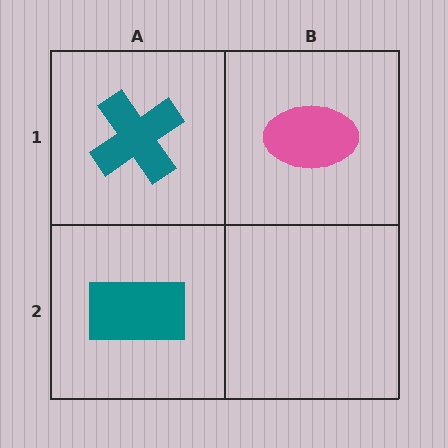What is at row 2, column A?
A teal rectangle.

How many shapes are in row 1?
2 shapes.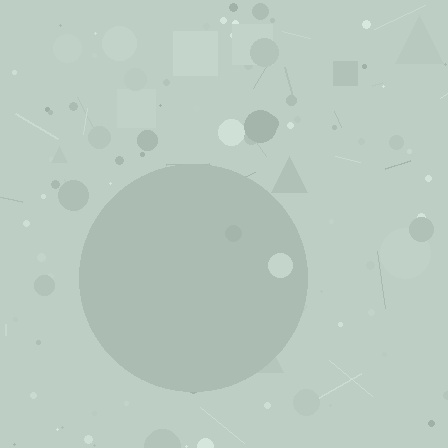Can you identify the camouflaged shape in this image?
The camouflaged shape is a circle.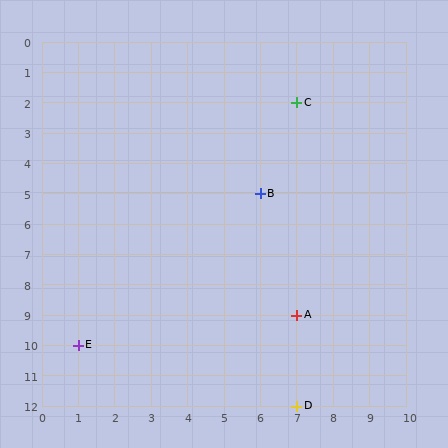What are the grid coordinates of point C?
Point C is at grid coordinates (7, 2).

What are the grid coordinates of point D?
Point D is at grid coordinates (7, 12).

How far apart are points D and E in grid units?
Points D and E are 6 columns and 2 rows apart (about 6.3 grid units diagonally).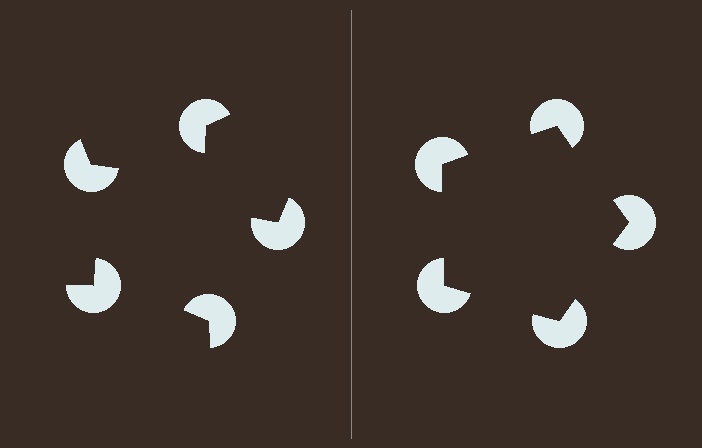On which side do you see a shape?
An illusory pentagon appears on the right side. On the left side the wedge cuts are rotated, so no coherent shape forms.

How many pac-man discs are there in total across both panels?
10 — 5 on each side.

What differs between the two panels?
The pac-man discs are positioned identically on both sides; only the wedge orientations differ. On the right they align to a pentagon; on the left they are misaligned.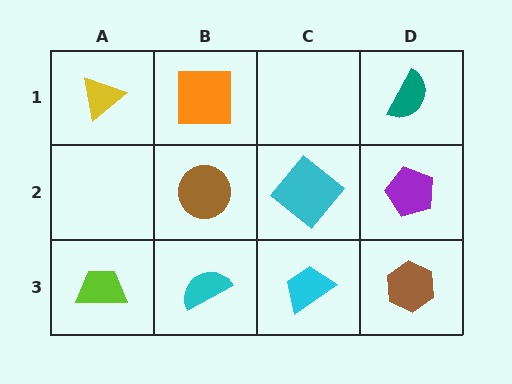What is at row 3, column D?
A brown hexagon.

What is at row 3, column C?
A cyan trapezoid.